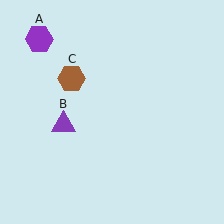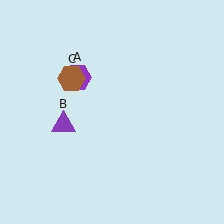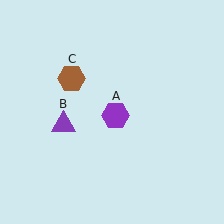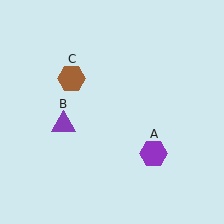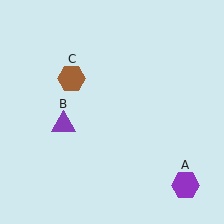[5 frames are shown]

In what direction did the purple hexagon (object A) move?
The purple hexagon (object A) moved down and to the right.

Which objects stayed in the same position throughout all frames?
Purple triangle (object B) and brown hexagon (object C) remained stationary.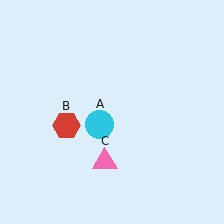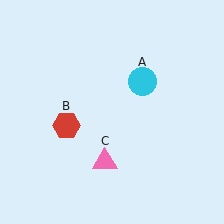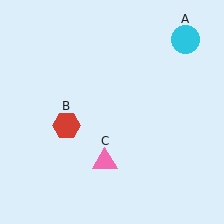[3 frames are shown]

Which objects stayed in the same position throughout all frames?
Red hexagon (object B) and pink triangle (object C) remained stationary.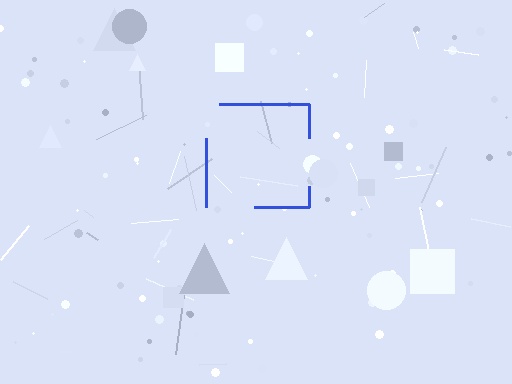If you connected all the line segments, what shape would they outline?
They would outline a square.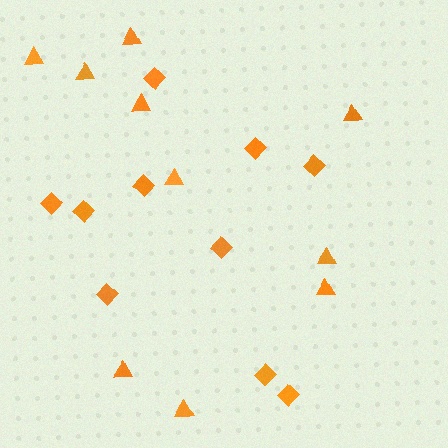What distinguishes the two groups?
There are 2 groups: one group of triangles (10) and one group of diamonds (10).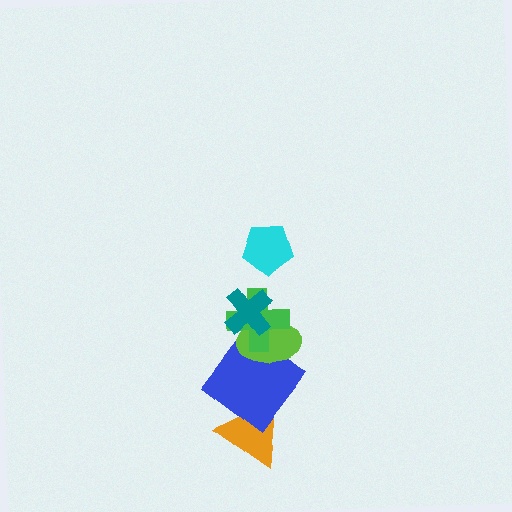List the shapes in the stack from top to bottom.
From top to bottom: the cyan pentagon, the teal cross, the green cross, the lime ellipse, the blue diamond, the orange triangle.